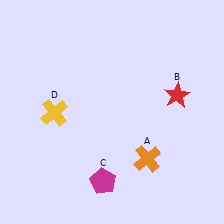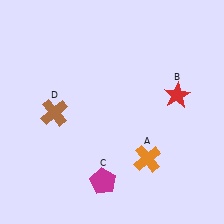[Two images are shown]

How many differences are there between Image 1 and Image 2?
There is 1 difference between the two images.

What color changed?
The cross (D) changed from yellow in Image 1 to brown in Image 2.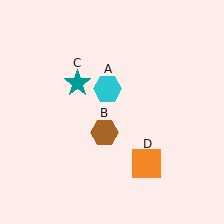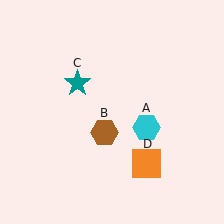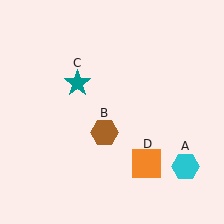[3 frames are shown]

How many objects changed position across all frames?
1 object changed position: cyan hexagon (object A).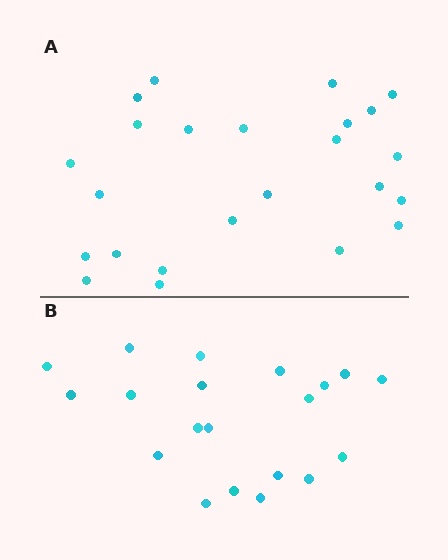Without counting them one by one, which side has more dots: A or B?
Region A (the top region) has more dots.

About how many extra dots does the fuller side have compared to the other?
Region A has about 4 more dots than region B.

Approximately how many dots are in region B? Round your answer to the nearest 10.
About 20 dots.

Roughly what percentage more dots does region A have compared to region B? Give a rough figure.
About 20% more.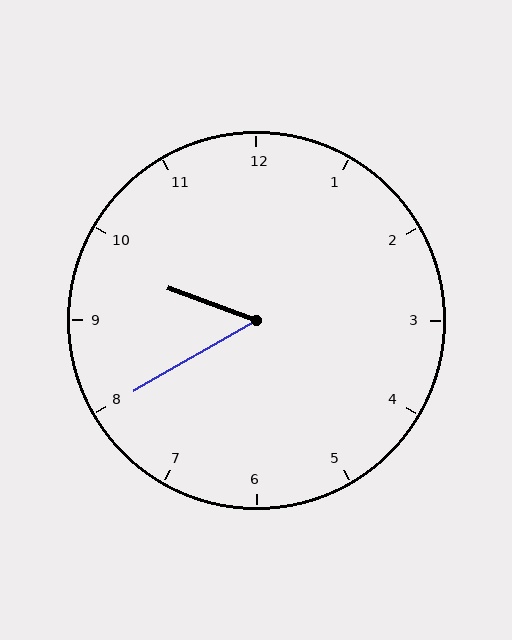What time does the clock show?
9:40.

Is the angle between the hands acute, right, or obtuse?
It is acute.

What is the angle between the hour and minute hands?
Approximately 50 degrees.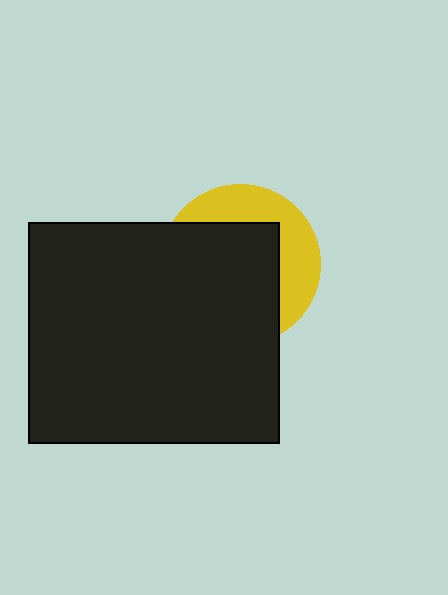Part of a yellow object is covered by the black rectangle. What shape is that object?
It is a circle.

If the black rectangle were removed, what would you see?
You would see the complete yellow circle.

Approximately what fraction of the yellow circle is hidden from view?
Roughly 64% of the yellow circle is hidden behind the black rectangle.